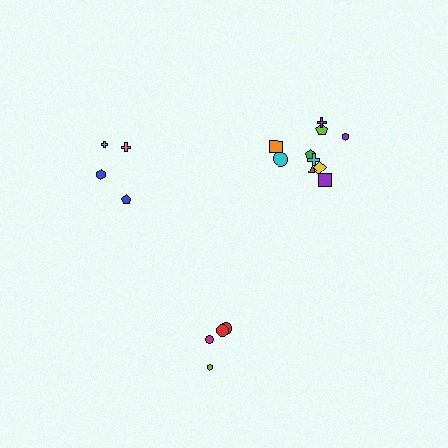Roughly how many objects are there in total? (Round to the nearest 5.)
Roughly 20 objects in total.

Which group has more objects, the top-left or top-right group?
The top-right group.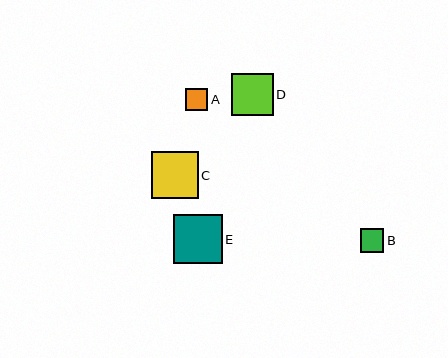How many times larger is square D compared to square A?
Square D is approximately 1.9 times the size of square A.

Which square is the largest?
Square E is the largest with a size of approximately 49 pixels.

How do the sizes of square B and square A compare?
Square B and square A are approximately the same size.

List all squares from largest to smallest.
From largest to smallest: E, C, D, B, A.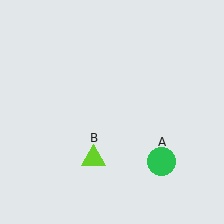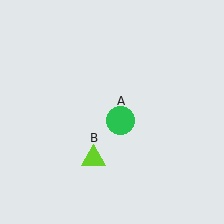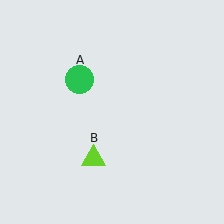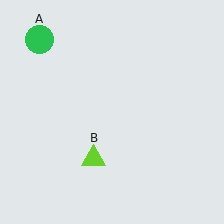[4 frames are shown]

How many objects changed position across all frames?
1 object changed position: green circle (object A).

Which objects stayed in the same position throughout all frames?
Lime triangle (object B) remained stationary.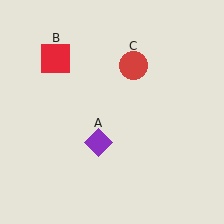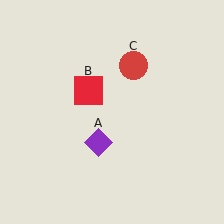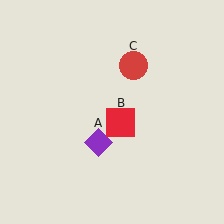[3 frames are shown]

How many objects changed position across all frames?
1 object changed position: red square (object B).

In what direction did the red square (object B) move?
The red square (object B) moved down and to the right.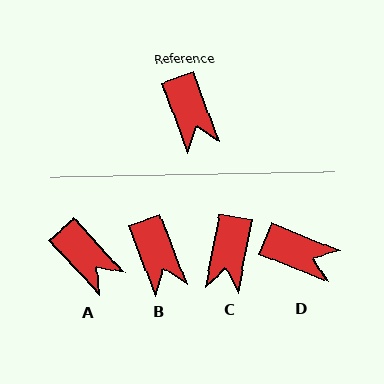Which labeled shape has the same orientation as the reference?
B.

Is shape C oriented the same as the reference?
No, it is off by about 31 degrees.